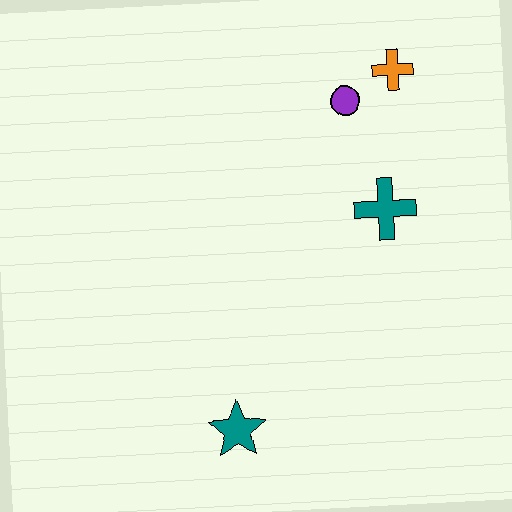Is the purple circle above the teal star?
Yes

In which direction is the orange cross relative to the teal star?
The orange cross is above the teal star.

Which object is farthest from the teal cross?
The teal star is farthest from the teal cross.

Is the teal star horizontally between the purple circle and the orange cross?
No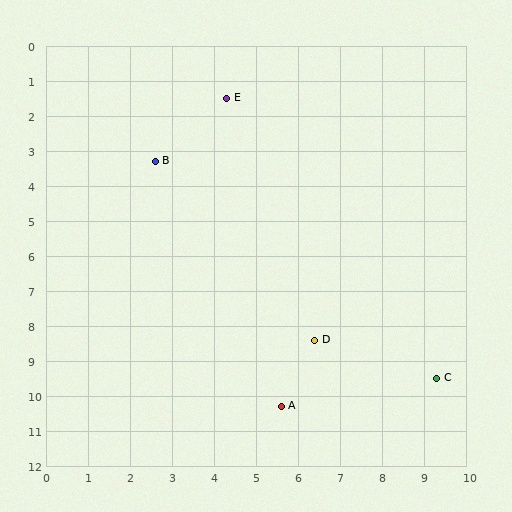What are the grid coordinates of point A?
Point A is at approximately (5.6, 10.3).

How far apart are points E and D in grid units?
Points E and D are about 7.2 grid units apart.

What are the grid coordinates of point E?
Point E is at approximately (4.3, 1.5).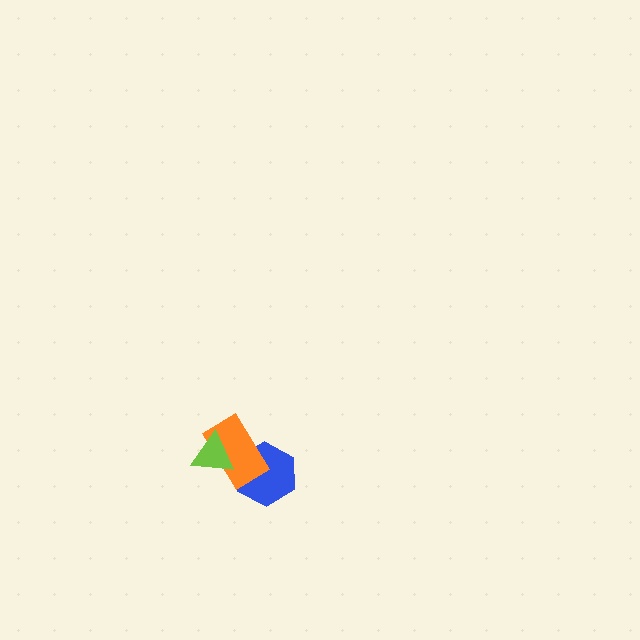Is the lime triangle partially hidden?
No, no other shape covers it.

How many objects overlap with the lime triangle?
1 object overlaps with the lime triangle.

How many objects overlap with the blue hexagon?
1 object overlaps with the blue hexagon.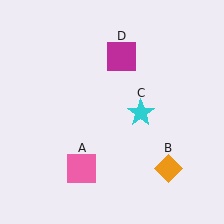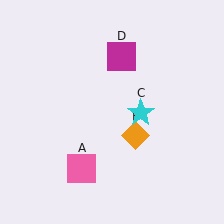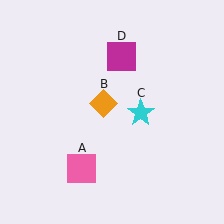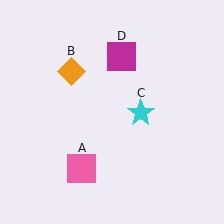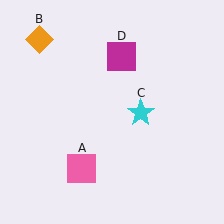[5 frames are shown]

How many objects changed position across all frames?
1 object changed position: orange diamond (object B).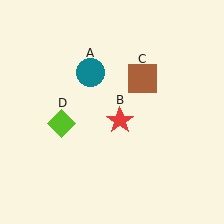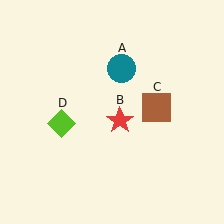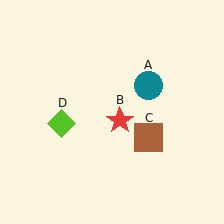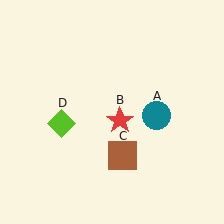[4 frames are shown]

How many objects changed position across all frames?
2 objects changed position: teal circle (object A), brown square (object C).